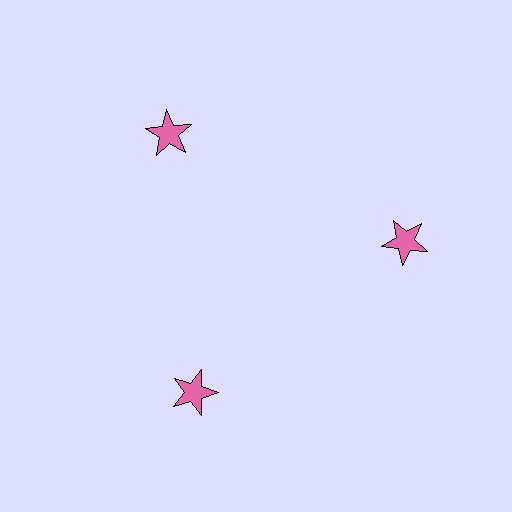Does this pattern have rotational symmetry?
Yes, this pattern has 3-fold rotational symmetry. It looks the same after rotating 120 degrees around the center.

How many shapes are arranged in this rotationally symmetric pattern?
There are 3 shapes, arranged in 3 groups of 1.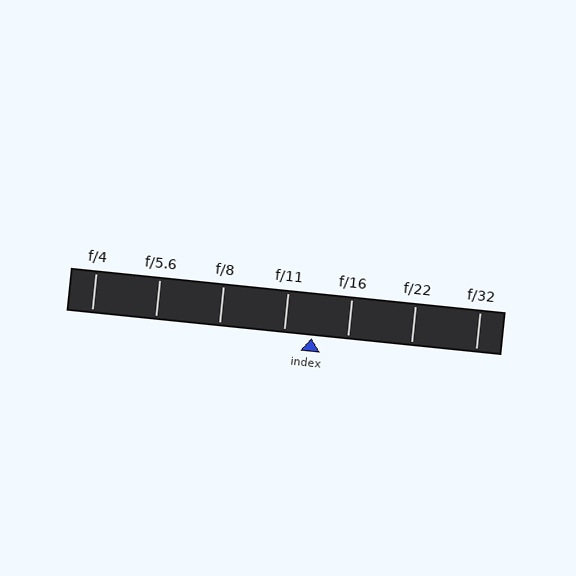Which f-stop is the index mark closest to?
The index mark is closest to f/11.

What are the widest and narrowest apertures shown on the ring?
The widest aperture shown is f/4 and the narrowest is f/32.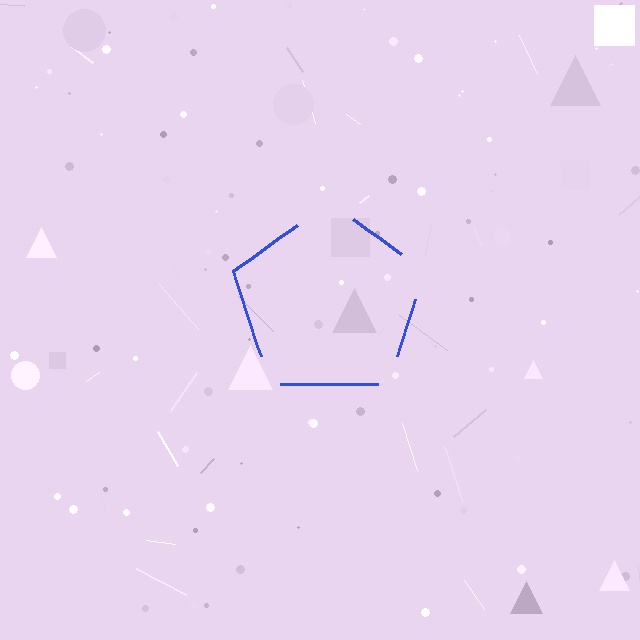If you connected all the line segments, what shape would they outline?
They would outline a pentagon.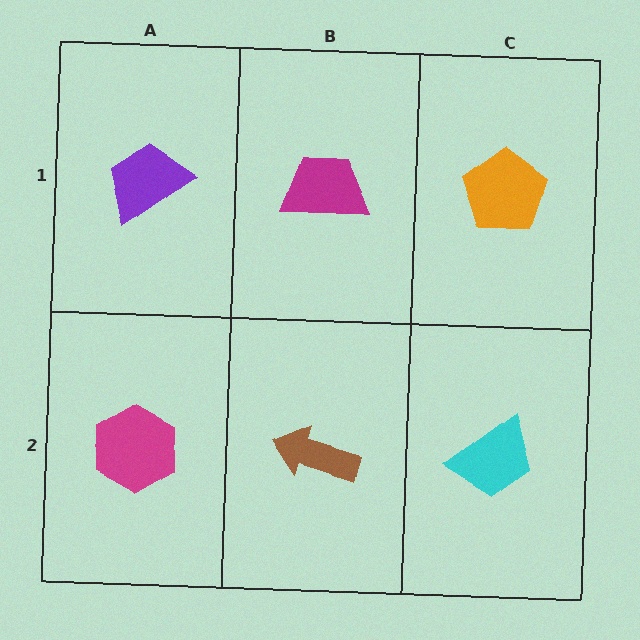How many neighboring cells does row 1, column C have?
2.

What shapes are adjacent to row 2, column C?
An orange pentagon (row 1, column C), a brown arrow (row 2, column B).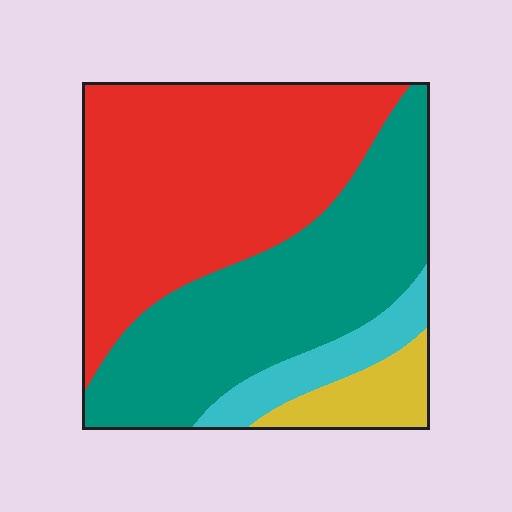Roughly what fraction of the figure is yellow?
Yellow takes up less than a quarter of the figure.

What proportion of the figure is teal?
Teal takes up about three eighths (3/8) of the figure.